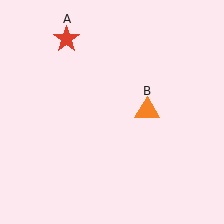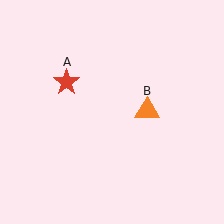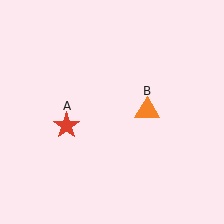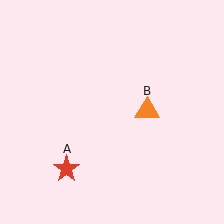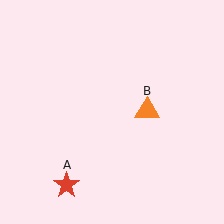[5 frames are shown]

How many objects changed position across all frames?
1 object changed position: red star (object A).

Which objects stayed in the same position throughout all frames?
Orange triangle (object B) remained stationary.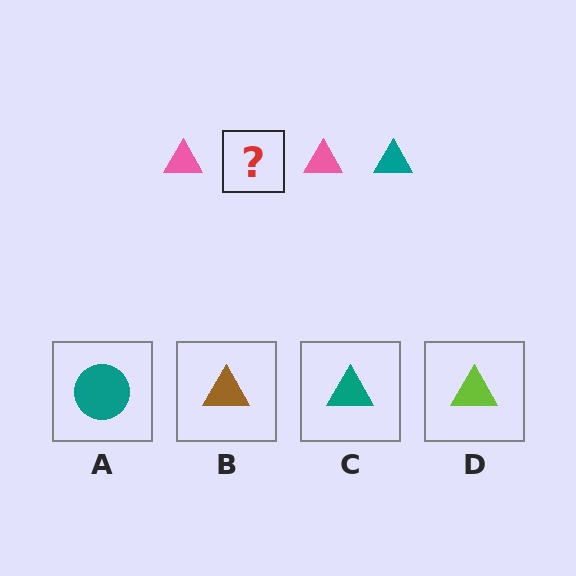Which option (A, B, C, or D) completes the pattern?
C.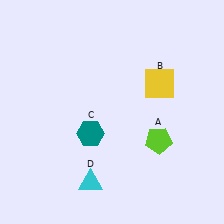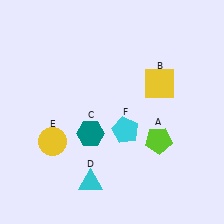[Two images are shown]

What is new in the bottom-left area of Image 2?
A yellow circle (E) was added in the bottom-left area of Image 2.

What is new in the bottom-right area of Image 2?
A cyan pentagon (F) was added in the bottom-right area of Image 2.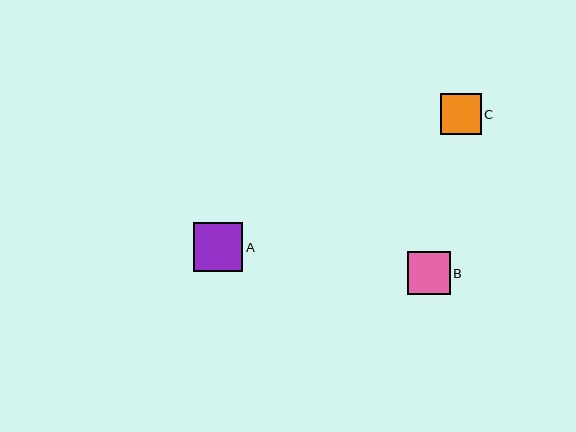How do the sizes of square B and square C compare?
Square B and square C are approximately the same size.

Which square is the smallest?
Square C is the smallest with a size of approximately 41 pixels.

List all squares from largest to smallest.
From largest to smallest: A, B, C.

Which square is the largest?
Square A is the largest with a size of approximately 49 pixels.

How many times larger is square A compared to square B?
Square A is approximately 1.1 times the size of square B.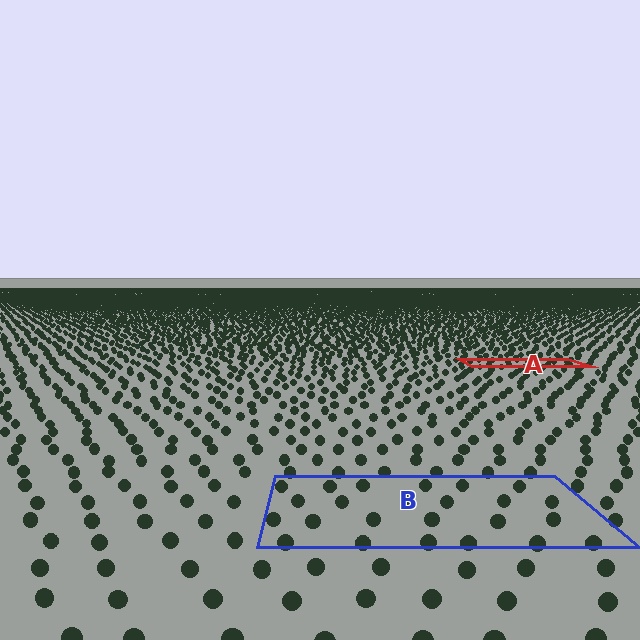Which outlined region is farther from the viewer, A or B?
Region A is farther from the viewer — the texture elements inside it appear smaller and more densely packed.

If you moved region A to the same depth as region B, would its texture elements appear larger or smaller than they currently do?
They would appear larger. At a closer depth, the same texture elements are projected at a bigger on-screen size.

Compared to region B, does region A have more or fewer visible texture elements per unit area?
Region A has more texture elements per unit area — they are packed more densely because it is farther away.